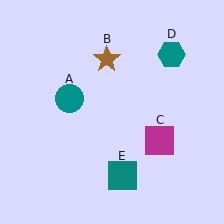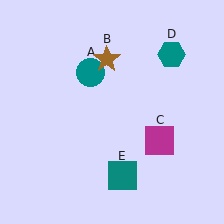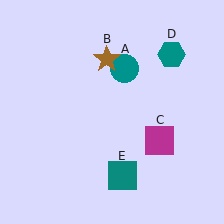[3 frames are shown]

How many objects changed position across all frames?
1 object changed position: teal circle (object A).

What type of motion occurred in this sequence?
The teal circle (object A) rotated clockwise around the center of the scene.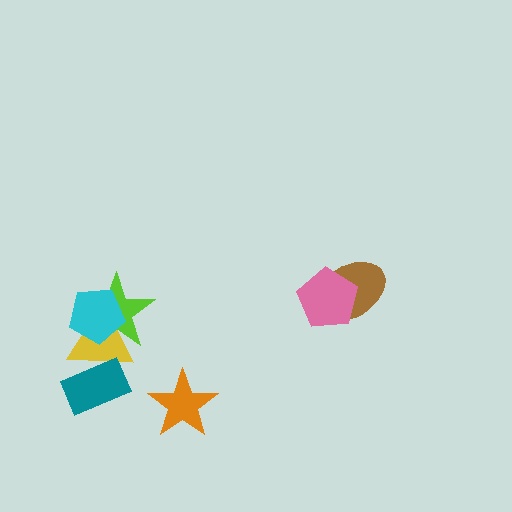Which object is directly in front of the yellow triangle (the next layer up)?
The cyan pentagon is directly in front of the yellow triangle.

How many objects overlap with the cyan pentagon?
2 objects overlap with the cyan pentagon.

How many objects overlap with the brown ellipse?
1 object overlaps with the brown ellipse.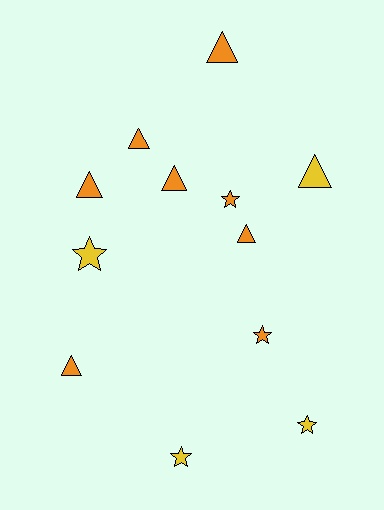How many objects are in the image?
There are 12 objects.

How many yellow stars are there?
There are 3 yellow stars.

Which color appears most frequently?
Orange, with 8 objects.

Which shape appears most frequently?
Triangle, with 7 objects.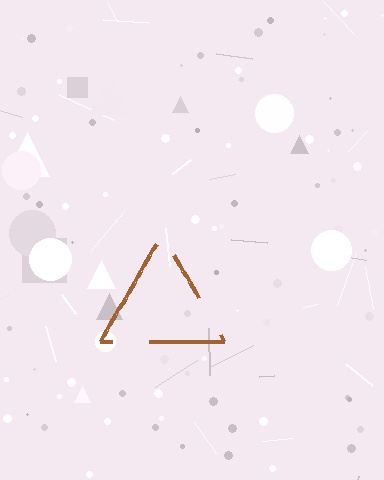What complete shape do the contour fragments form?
The contour fragments form a triangle.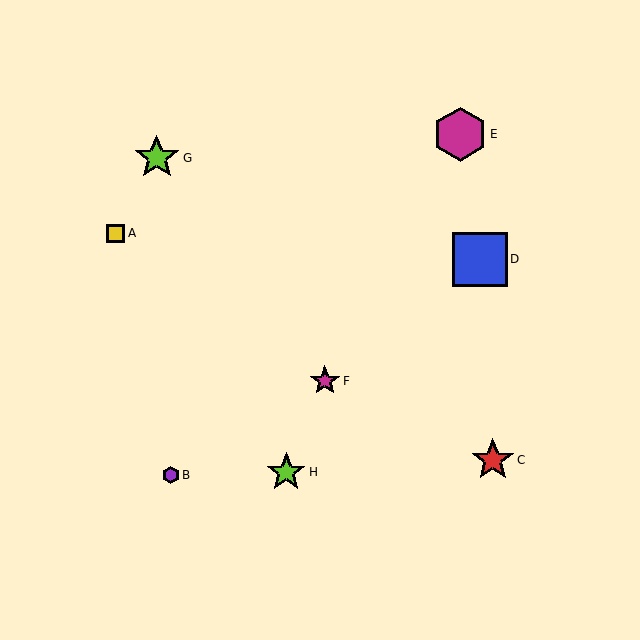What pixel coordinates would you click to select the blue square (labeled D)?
Click at (480, 259) to select the blue square D.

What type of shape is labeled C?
Shape C is a red star.